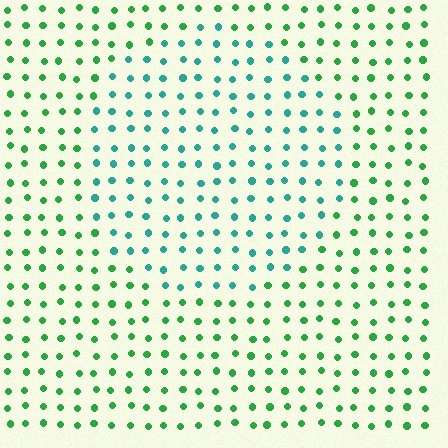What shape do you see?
I see a circle.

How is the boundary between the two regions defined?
The boundary is defined purely by a slight shift in hue (about 41 degrees). Spacing, size, and orientation are identical on both sides.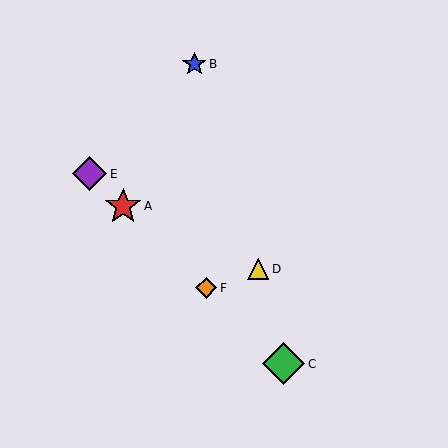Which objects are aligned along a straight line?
Objects A, C, E, F are aligned along a straight line.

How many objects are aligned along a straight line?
4 objects (A, C, E, F) are aligned along a straight line.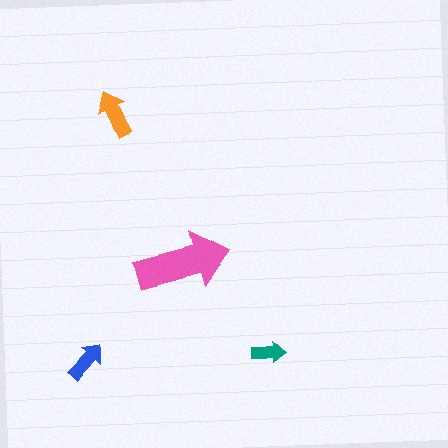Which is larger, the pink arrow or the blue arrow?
The pink one.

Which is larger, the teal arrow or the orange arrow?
The orange one.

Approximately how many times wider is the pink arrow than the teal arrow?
About 2.5 times wider.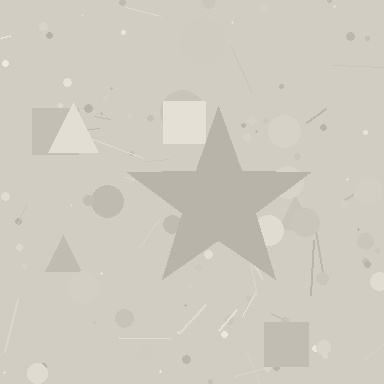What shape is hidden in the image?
A star is hidden in the image.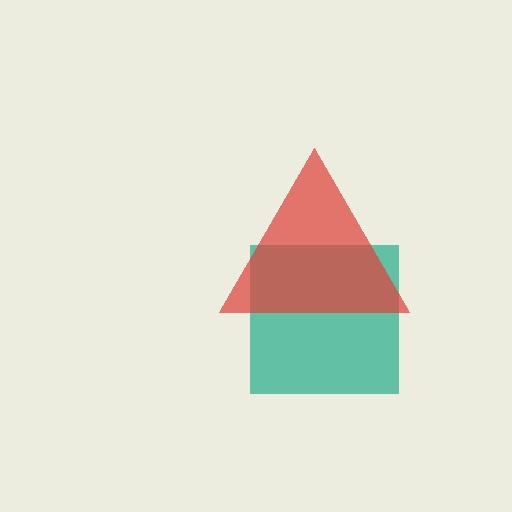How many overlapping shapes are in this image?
There are 2 overlapping shapes in the image.